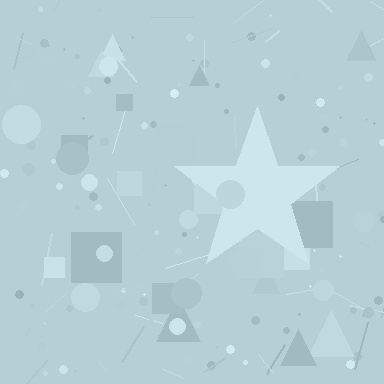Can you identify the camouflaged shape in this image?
The camouflaged shape is a star.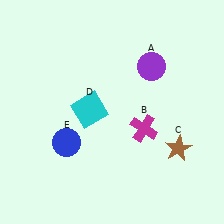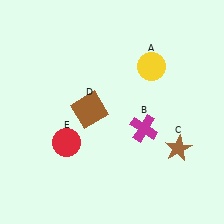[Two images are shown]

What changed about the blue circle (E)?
In Image 1, E is blue. In Image 2, it changed to red.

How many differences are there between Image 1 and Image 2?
There are 3 differences between the two images.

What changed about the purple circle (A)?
In Image 1, A is purple. In Image 2, it changed to yellow.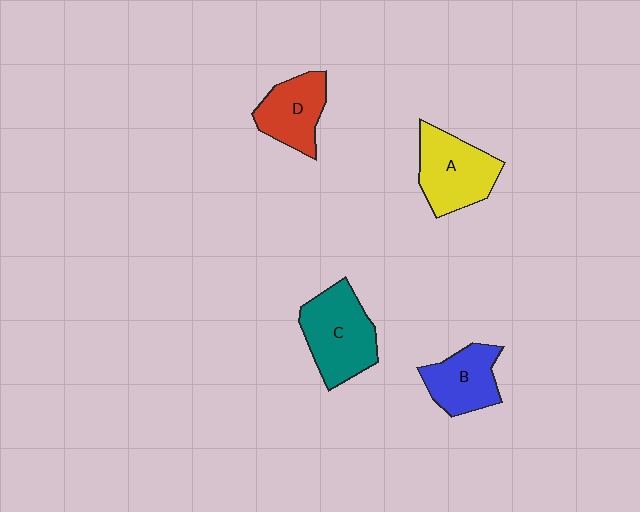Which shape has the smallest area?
Shape B (blue).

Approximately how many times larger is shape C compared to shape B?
Approximately 1.4 times.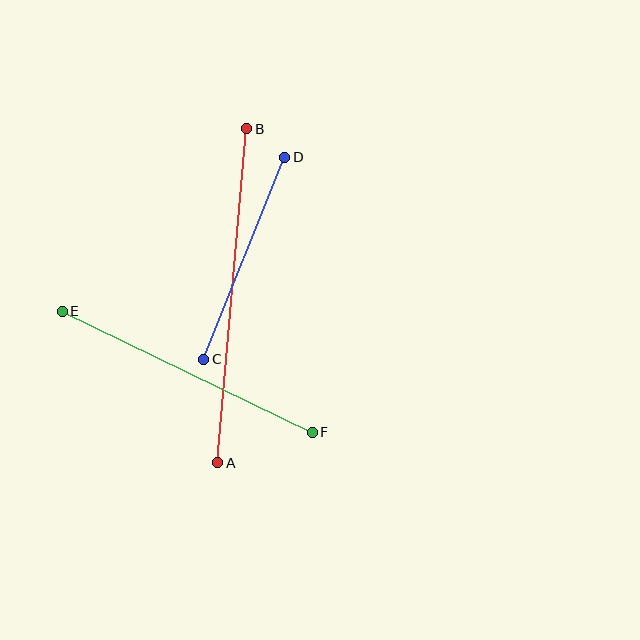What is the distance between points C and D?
The distance is approximately 217 pixels.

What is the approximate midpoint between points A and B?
The midpoint is at approximately (232, 296) pixels.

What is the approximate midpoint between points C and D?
The midpoint is at approximately (244, 258) pixels.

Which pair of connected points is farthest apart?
Points A and B are farthest apart.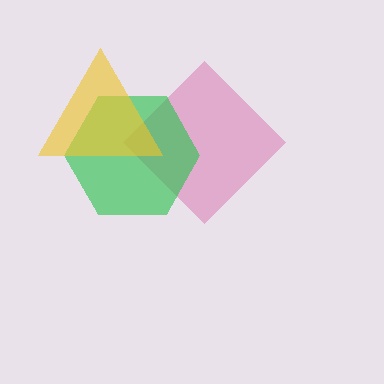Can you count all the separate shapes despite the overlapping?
Yes, there are 3 separate shapes.